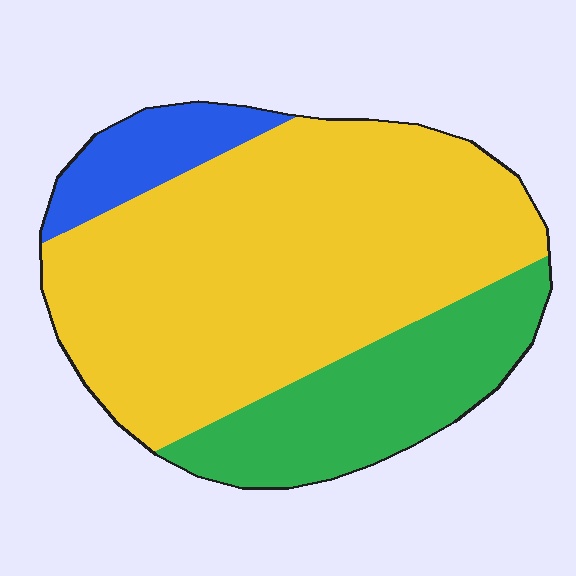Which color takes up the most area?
Yellow, at roughly 65%.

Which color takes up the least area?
Blue, at roughly 10%.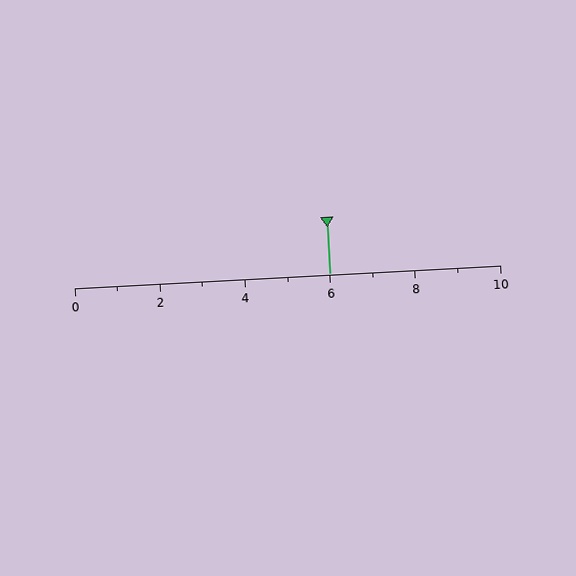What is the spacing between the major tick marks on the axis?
The major ticks are spaced 2 apart.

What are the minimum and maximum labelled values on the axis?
The axis runs from 0 to 10.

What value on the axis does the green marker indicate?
The marker indicates approximately 6.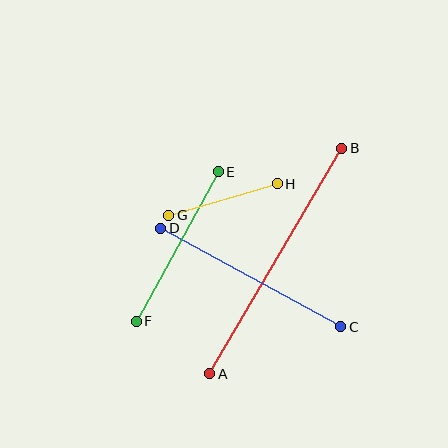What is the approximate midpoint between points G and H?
The midpoint is at approximately (223, 200) pixels.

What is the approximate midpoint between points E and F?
The midpoint is at approximately (177, 246) pixels.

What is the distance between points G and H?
The distance is approximately 113 pixels.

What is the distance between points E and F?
The distance is approximately 170 pixels.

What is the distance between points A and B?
The distance is approximately 261 pixels.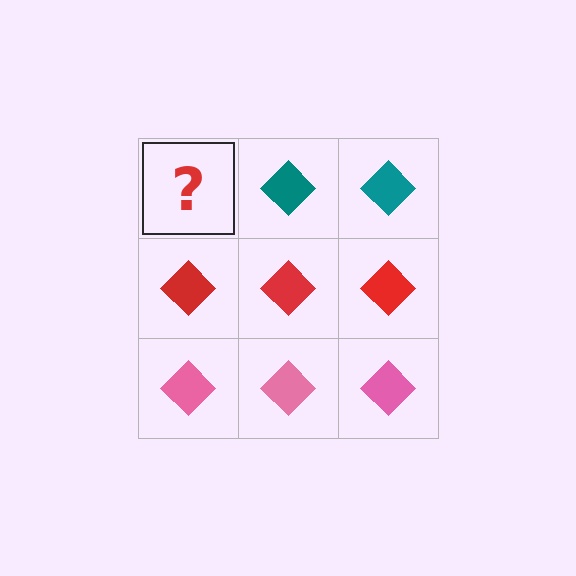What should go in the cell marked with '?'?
The missing cell should contain a teal diamond.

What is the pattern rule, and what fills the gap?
The rule is that each row has a consistent color. The gap should be filled with a teal diamond.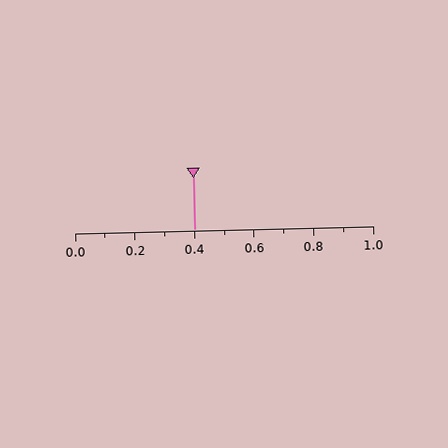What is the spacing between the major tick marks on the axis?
The major ticks are spaced 0.2 apart.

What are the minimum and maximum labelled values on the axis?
The axis runs from 0.0 to 1.0.